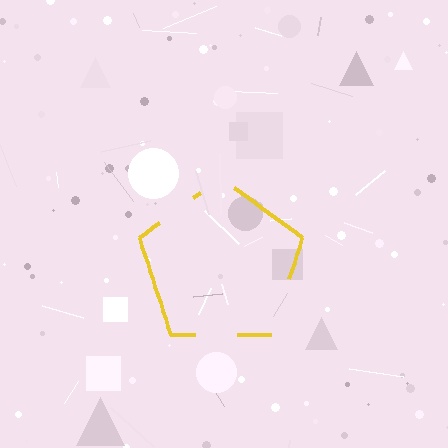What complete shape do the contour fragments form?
The contour fragments form a pentagon.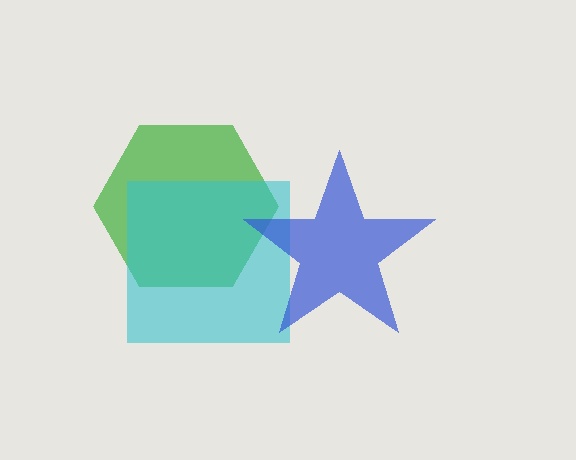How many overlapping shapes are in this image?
There are 3 overlapping shapes in the image.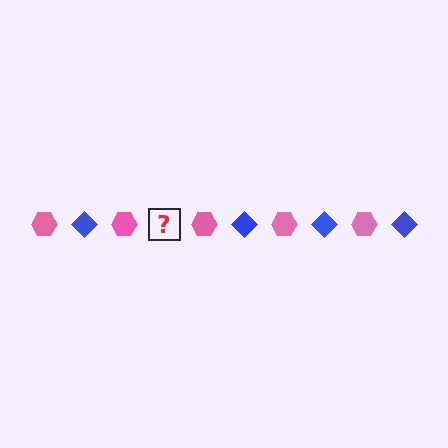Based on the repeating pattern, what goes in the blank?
The blank should be a blue diamond.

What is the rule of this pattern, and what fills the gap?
The rule is that the pattern alternates between pink hexagon and blue diamond. The gap should be filled with a blue diamond.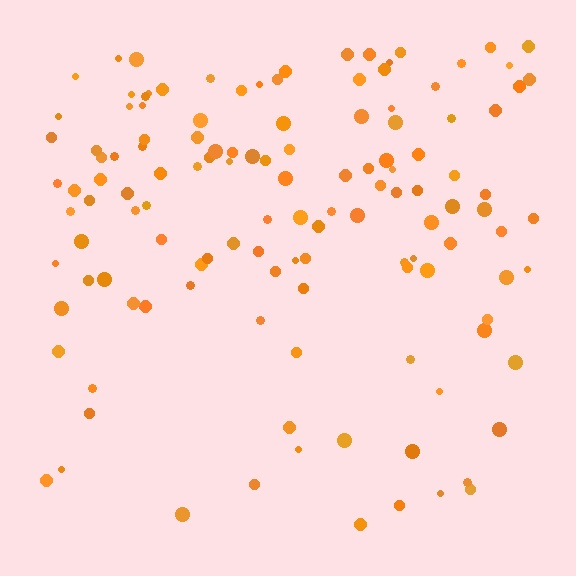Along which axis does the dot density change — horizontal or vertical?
Vertical.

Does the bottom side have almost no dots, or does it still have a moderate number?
Still a moderate number, just noticeably fewer than the top.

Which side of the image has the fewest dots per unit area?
The bottom.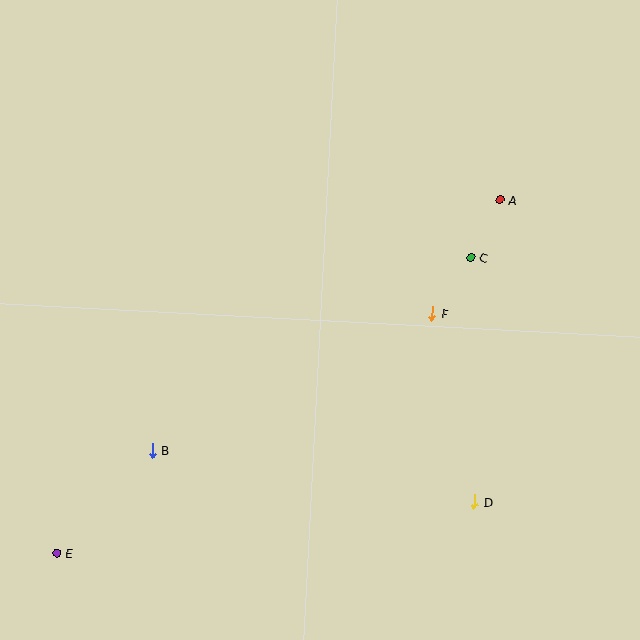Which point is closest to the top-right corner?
Point A is closest to the top-right corner.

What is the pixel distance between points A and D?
The distance between A and D is 304 pixels.